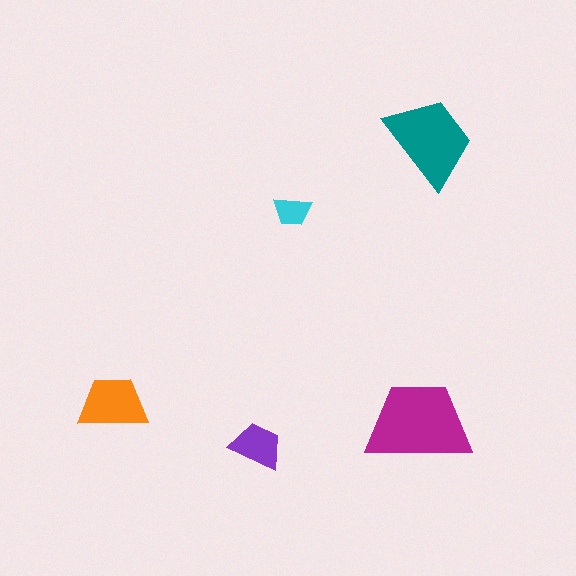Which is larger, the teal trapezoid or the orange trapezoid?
The teal one.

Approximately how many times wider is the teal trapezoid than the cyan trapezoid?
About 2.5 times wider.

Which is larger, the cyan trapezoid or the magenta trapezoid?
The magenta one.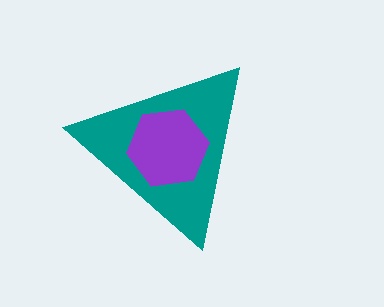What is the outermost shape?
The teal triangle.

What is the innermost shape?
The purple hexagon.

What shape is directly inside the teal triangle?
The purple hexagon.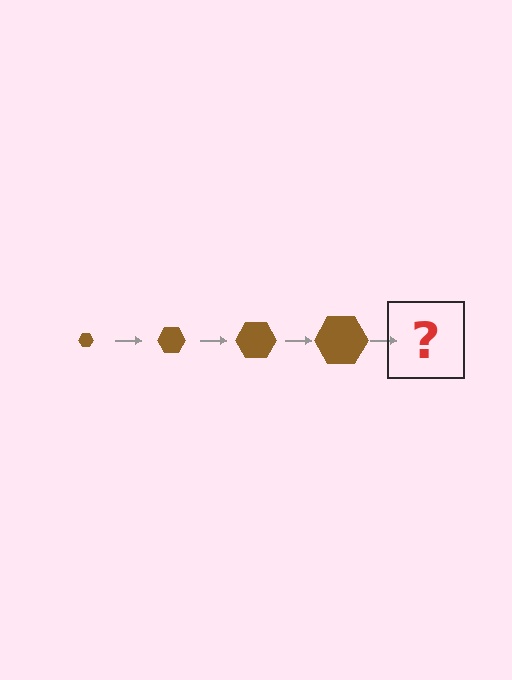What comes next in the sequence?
The next element should be a brown hexagon, larger than the previous one.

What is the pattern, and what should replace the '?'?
The pattern is that the hexagon gets progressively larger each step. The '?' should be a brown hexagon, larger than the previous one.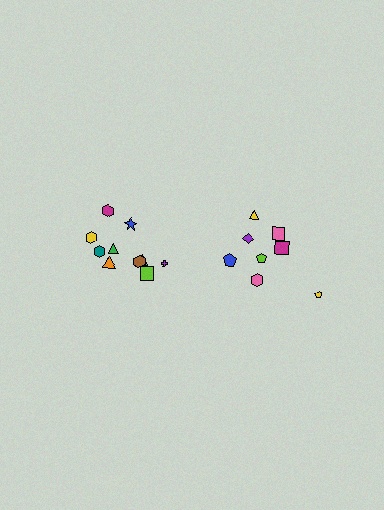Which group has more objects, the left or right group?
The left group.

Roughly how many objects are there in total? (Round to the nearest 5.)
Roughly 20 objects in total.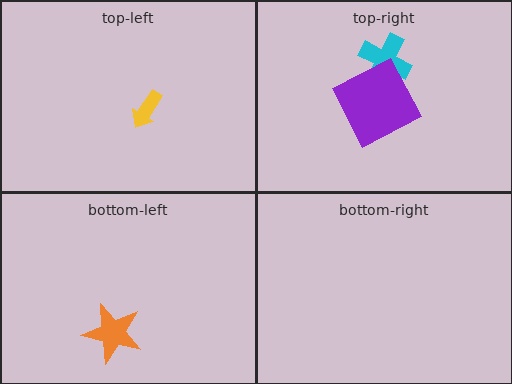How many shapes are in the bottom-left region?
1.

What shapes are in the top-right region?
The cyan cross, the purple square.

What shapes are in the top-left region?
The yellow arrow.